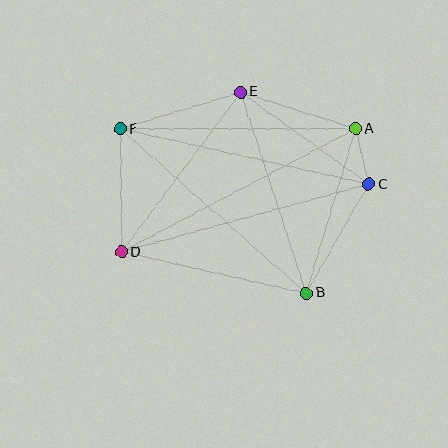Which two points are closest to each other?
Points A and C are closest to each other.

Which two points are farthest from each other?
Points A and D are farthest from each other.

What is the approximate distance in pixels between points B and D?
The distance between B and D is approximately 189 pixels.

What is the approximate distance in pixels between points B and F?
The distance between B and F is approximately 248 pixels.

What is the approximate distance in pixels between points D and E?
The distance between D and E is approximately 199 pixels.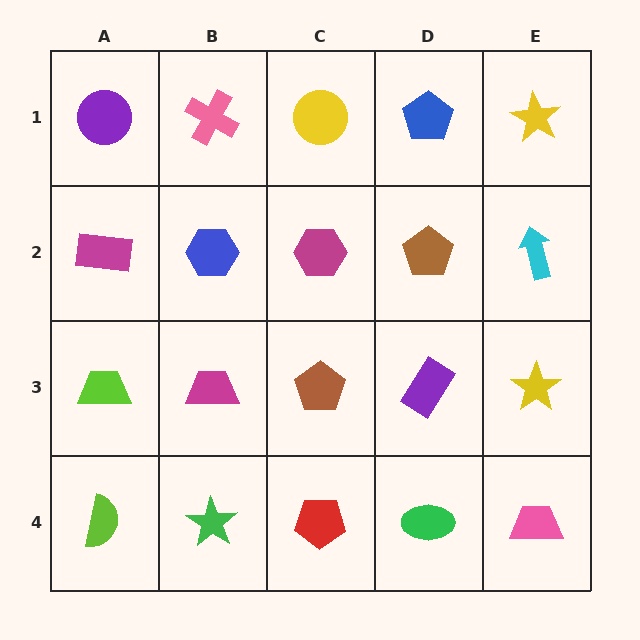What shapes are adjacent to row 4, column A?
A lime trapezoid (row 3, column A), a green star (row 4, column B).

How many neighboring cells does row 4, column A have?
2.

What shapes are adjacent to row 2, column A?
A purple circle (row 1, column A), a lime trapezoid (row 3, column A), a blue hexagon (row 2, column B).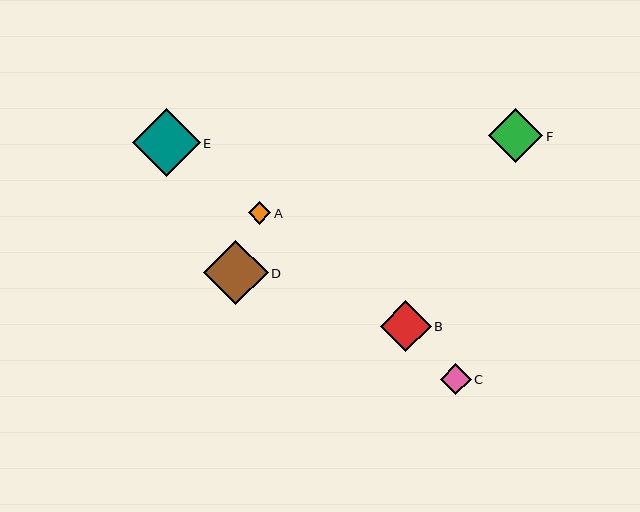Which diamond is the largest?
Diamond E is the largest with a size of approximately 68 pixels.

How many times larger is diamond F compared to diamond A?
Diamond F is approximately 2.4 times the size of diamond A.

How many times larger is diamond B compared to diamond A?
Diamond B is approximately 2.3 times the size of diamond A.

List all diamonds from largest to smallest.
From largest to smallest: E, D, F, B, C, A.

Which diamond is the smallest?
Diamond A is the smallest with a size of approximately 22 pixels.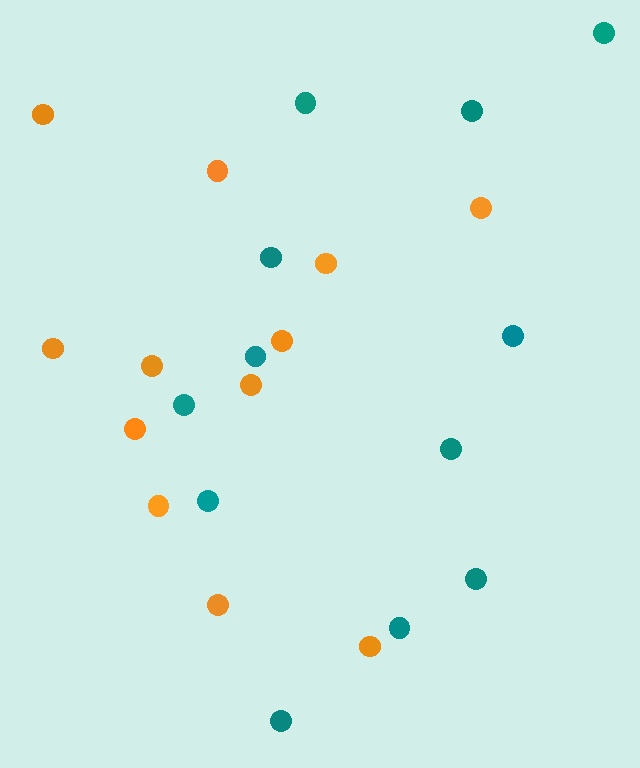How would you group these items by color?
There are 2 groups: one group of teal circles (12) and one group of orange circles (12).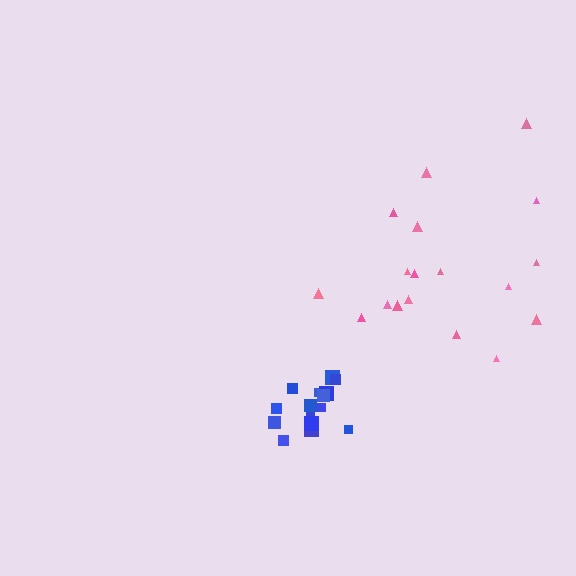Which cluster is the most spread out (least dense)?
Pink.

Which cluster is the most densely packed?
Blue.